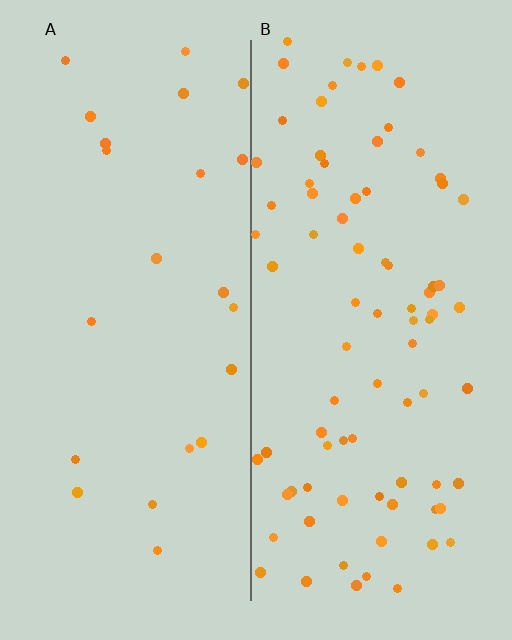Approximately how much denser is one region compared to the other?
Approximately 3.5× — region B over region A.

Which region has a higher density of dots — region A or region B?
B (the right).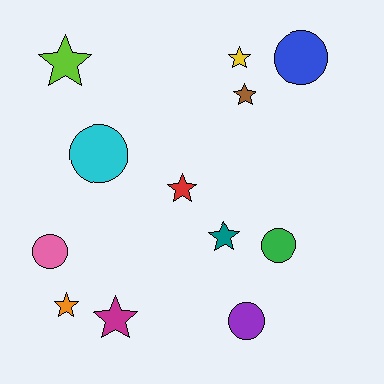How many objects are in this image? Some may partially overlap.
There are 12 objects.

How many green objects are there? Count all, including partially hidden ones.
There is 1 green object.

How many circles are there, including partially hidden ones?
There are 5 circles.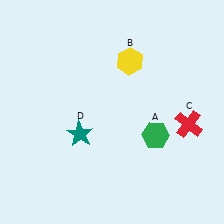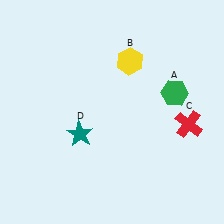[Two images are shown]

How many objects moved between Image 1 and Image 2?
1 object moved between the two images.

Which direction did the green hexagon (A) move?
The green hexagon (A) moved up.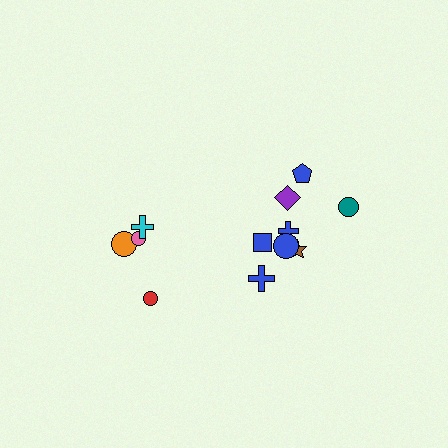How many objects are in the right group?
There are 8 objects.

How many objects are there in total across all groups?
There are 12 objects.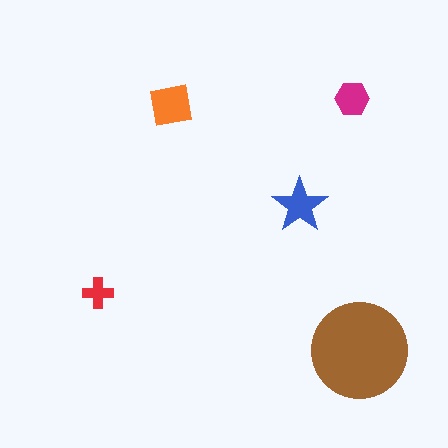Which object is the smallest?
The red cross.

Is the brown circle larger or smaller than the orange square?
Larger.